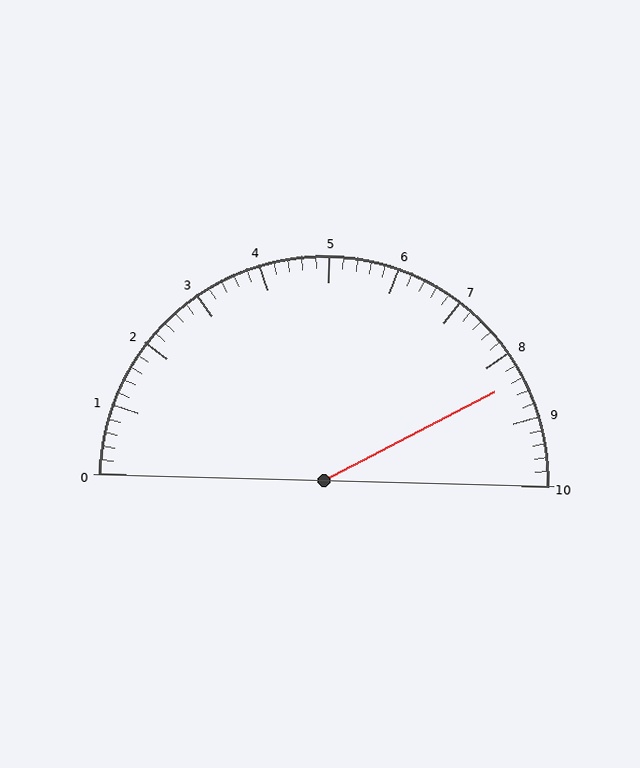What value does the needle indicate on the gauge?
The needle indicates approximately 8.4.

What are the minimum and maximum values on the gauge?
The gauge ranges from 0 to 10.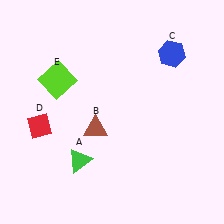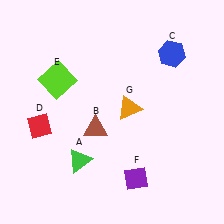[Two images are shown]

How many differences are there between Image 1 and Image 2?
There are 2 differences between the two images.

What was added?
A purple diamond (F), an orange triangle (G) were added in Image 2.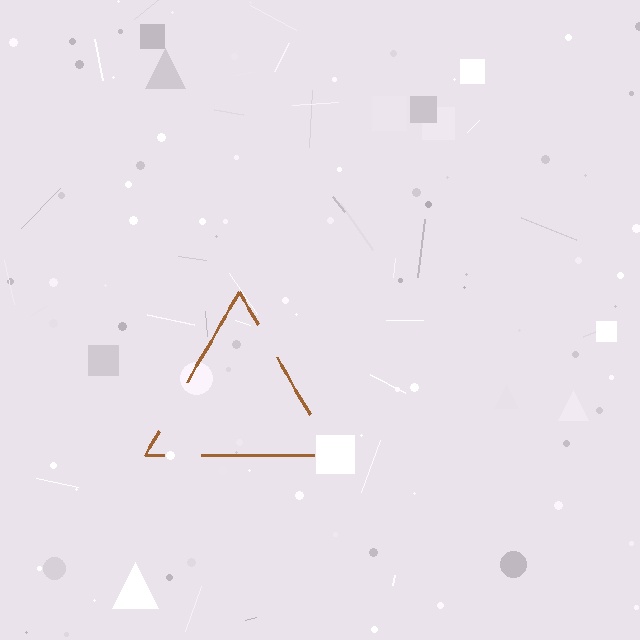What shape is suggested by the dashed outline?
The dashed outline suggests a triangle.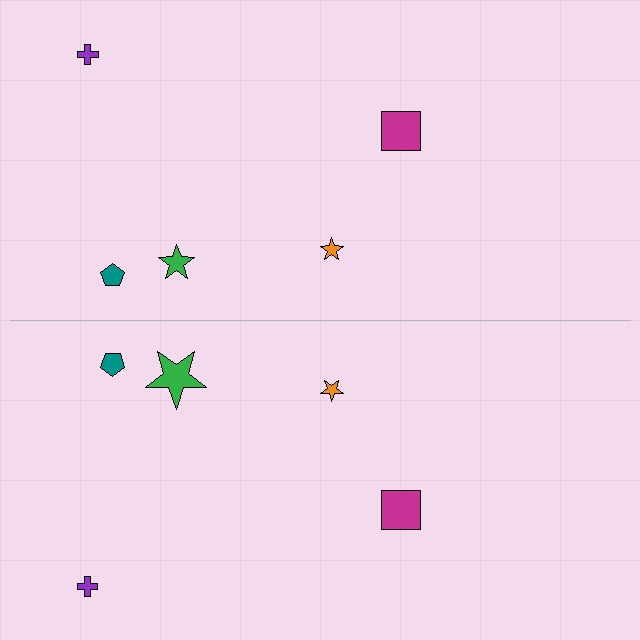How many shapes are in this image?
There are 10 shapes in this image.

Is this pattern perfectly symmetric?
No, the pattern is not perfectly symmetric. The green star on the bottom side has a different size than its mirror counterpart.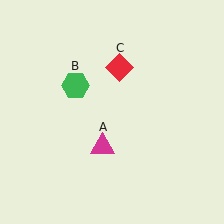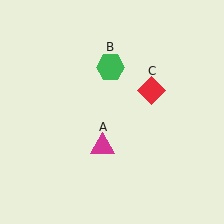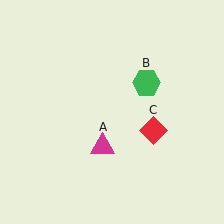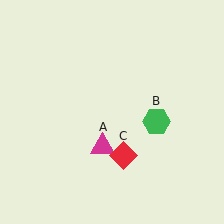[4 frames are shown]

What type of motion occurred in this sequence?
The green hexagon (object B), red diamond (object C) rotated clockwise around the center of the scene.